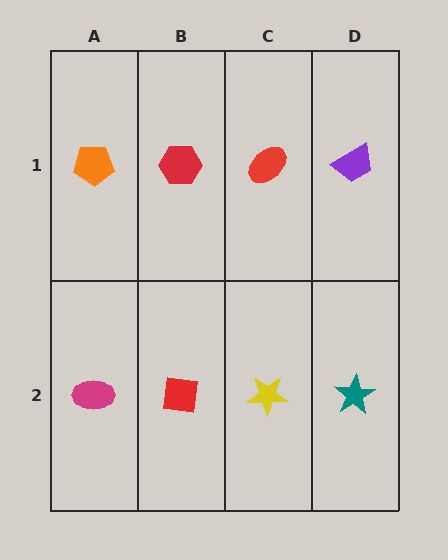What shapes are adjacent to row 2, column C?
A red ellipse (row 1, column C), a red square (row 2, column B), a teal star (row 2, column D).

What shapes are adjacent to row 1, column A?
A magenta ellipse (row 2, column A), a red hexagon (row 1, column B).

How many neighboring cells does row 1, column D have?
2.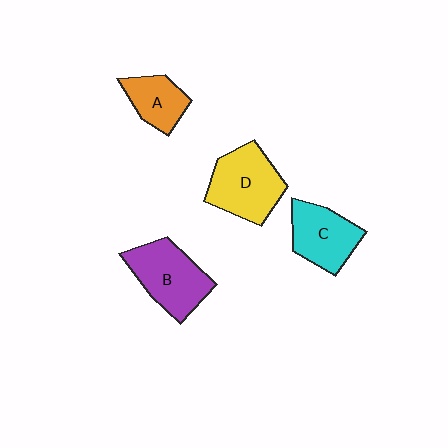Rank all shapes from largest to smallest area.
From largest to smallest: D (yellow), B (purple), C (cyan), A (orange).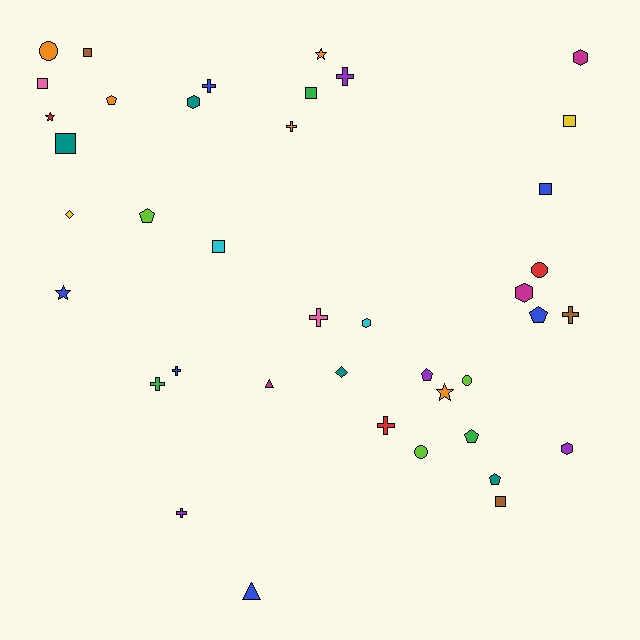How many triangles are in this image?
There are 2 triangles.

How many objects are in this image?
There are 40 objects.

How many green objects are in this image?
There are 3 green objects.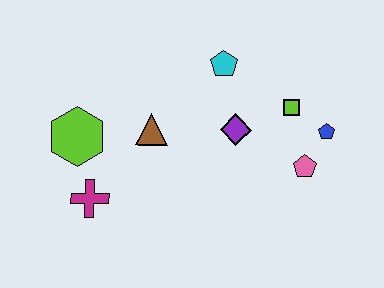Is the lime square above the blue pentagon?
Yes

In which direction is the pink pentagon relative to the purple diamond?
The pink pentagon is to the right of the purple diamond.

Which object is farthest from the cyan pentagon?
The magenta cross is farthest from the cyan pentagon.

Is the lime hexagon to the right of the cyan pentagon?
No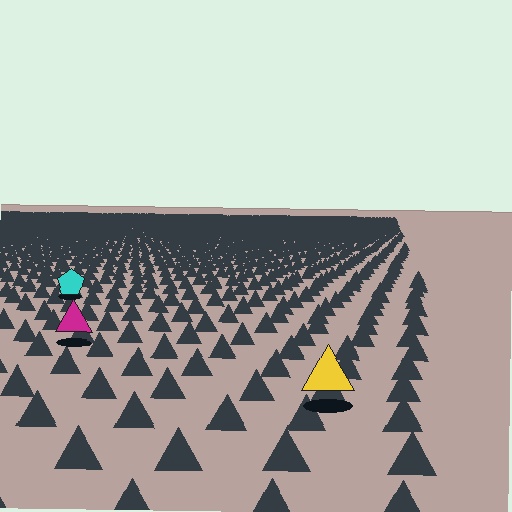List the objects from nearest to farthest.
From nearest to farthest: the yellow triangle, the magenta triangle, the cyan pentagon.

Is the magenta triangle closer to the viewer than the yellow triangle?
No. The yellow triangle is closer — you can tell from the texture gradient: the ground texture is coarser near it.